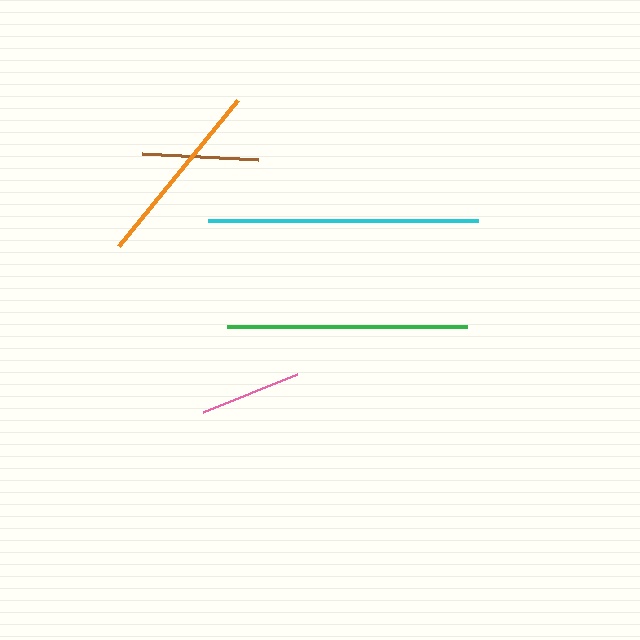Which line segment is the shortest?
The pink line is the shortest at approximately 102 pixels.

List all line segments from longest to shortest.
From longest to shortest: cyan, green, orange, brown, pink.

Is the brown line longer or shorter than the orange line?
The orange line is longer than the brown line.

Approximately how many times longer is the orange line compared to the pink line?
The orange line is approximately 1.9 times the length of the pink line.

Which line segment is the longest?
The cyan line is the longest at approximately 270 pixels.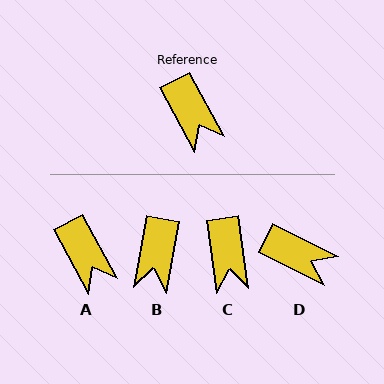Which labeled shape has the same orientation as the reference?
A.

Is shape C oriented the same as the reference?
No, it is off by about 21 degrees.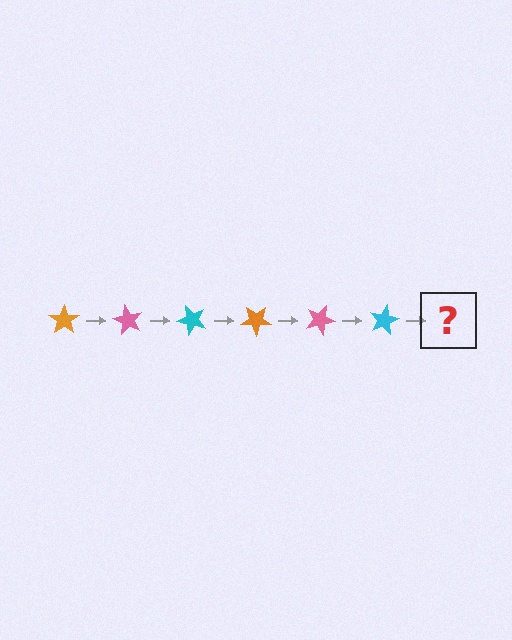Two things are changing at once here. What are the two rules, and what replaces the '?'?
The two rules are that it rotates 60 degrees each step and the color cycles through orange, pink, and cyan. The '?' should be an orange star, rotated 360 degrees from the start.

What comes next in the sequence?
The next element should be an orange star, rotated 360 degrees from the start.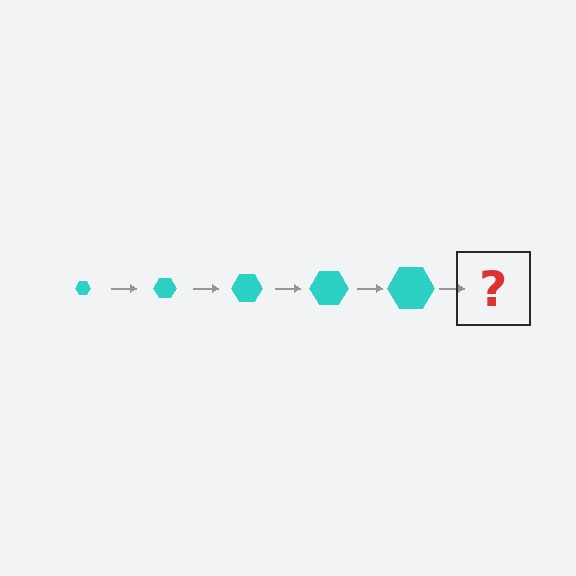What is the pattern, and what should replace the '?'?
The pattern is that the hexagon gets progressively larger each step. The '?' should be a cyan hexagon, larger than the previous one.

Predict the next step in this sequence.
The next step is a cyan hexagon, larger than the previous one.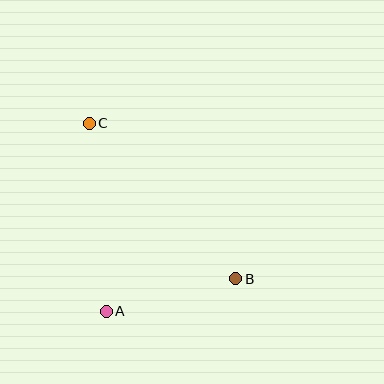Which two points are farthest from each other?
Points B and C are farthest from each other.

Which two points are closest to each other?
Points A and B are closest to each other.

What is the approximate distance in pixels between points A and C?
The distance between A and C is approximately 189 pixels.